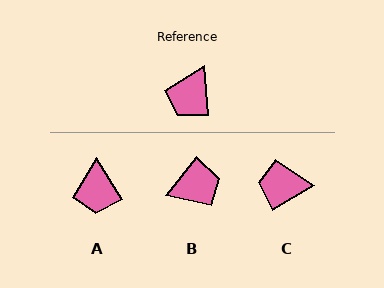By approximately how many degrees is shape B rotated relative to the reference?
Approximately 136 degrees counter-clockwise.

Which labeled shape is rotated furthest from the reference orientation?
B, about 136 degrees away.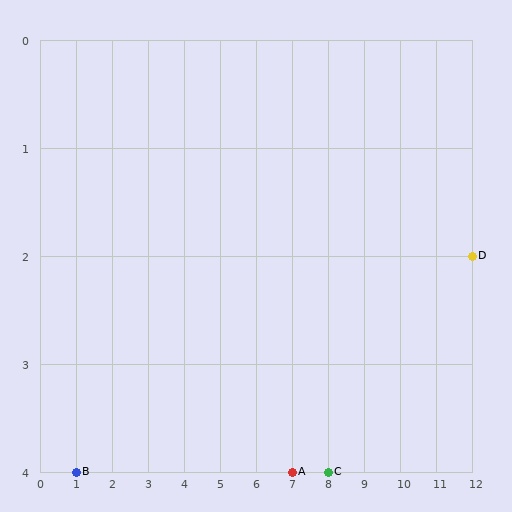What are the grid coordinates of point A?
Point A is at grid coordinates (7, 4).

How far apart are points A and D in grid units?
Points A and D are 5 columns and 2 rows apart (about 5.4 grid units diagonally).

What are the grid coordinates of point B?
Point B is at grid coordinates (1, 4).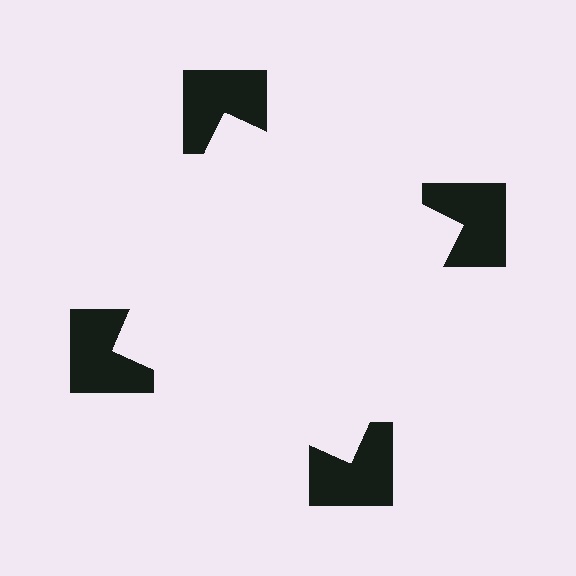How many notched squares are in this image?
There are 4 — one at each vertex of the illusory square.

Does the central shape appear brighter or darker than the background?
It typically appears slightly brighter than the background, even though no actual brightness change is drawn.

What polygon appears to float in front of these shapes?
An illusory square — its edges are inferred from the aligned wedge cuts in the notched squares, not physically drawn.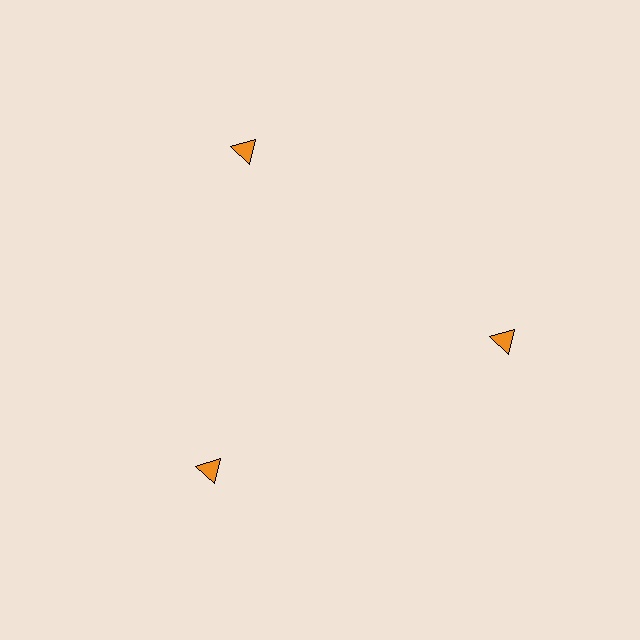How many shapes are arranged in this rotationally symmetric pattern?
There are 3 shapes, arranged in 3 groups of 1.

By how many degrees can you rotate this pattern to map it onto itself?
The pattern maps onto itself every 120 degrees of rotation.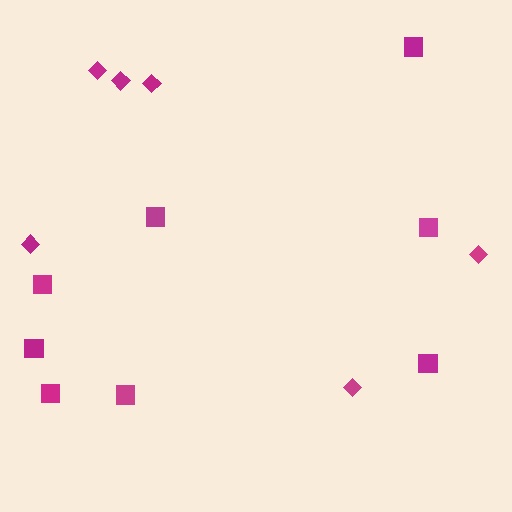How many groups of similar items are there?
There are 2 groups: one group of diamonds (6) and one group of squares (8).